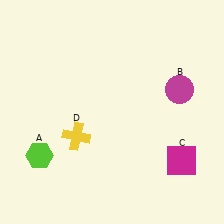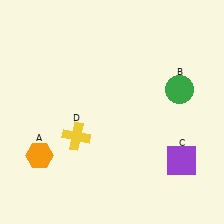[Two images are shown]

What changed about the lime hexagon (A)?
In Image 1, A is lime. In Image 2, it changed to orange.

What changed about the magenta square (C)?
In Image 1, C is magenta. In Image 2, it changed to purple.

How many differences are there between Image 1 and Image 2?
There are 3 differences between the two images.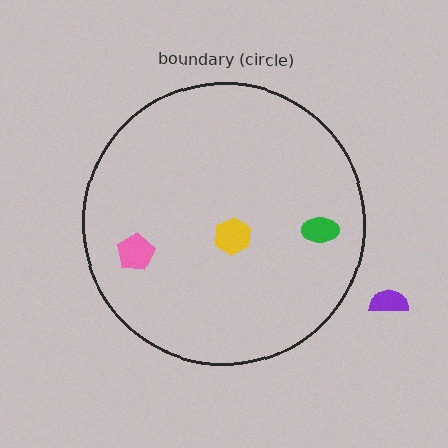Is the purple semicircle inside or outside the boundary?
Outside.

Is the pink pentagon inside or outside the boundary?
Inside.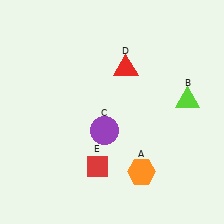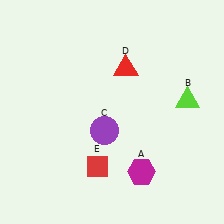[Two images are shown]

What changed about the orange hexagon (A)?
In Image 1, A is orange. In Image 2, it changed to magenta.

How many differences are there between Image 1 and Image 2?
There is 1 difference between the two images.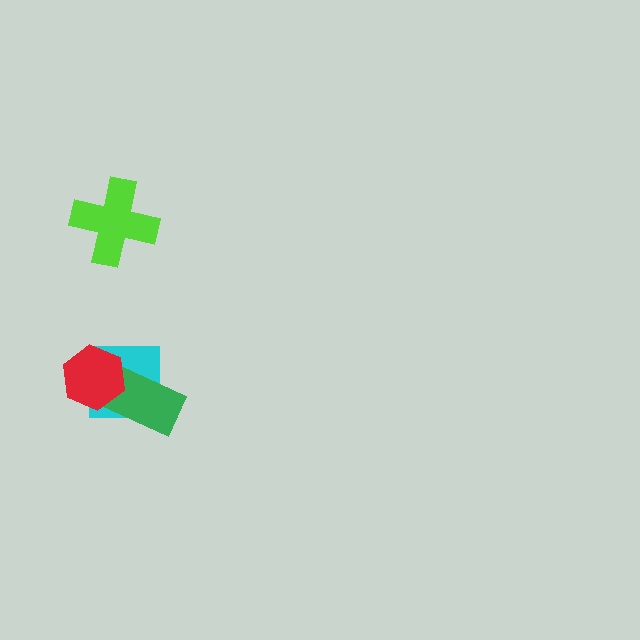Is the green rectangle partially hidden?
Yes, it is partially covered by another shape.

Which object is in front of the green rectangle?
The red hexagon is in front of the green rectangle.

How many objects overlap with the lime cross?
0 objects overlap with the lime cross.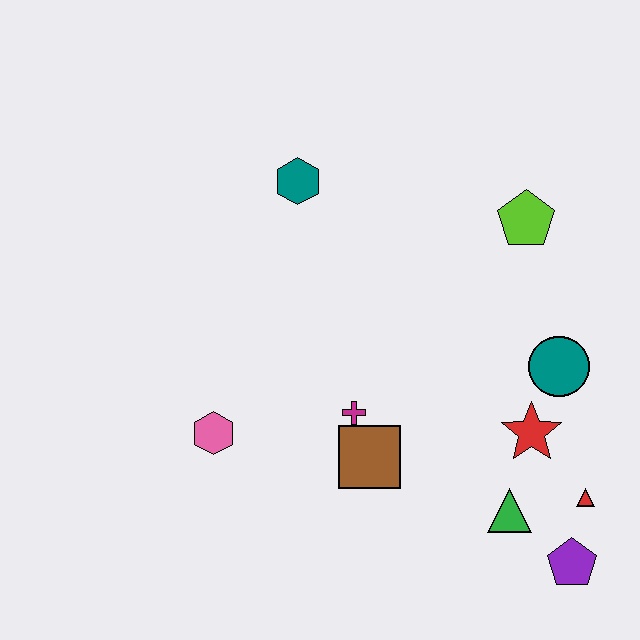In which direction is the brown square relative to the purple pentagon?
The brown square is to the left of the purple pentagon.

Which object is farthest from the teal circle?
The pink hexagon is farthest from the teal circle.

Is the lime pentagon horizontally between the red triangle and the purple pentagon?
No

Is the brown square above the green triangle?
Yes